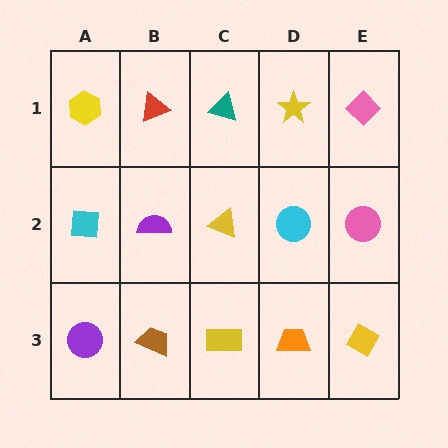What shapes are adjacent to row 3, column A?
A cyan square (row 2, column A), a brown trapezoid (row 3, column B).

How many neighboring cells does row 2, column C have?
4.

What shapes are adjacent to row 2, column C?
A teal triangle (row 1, column C), a yellow rectangle (row 3, column C), a purple semicircle (row 2, column B), a cyan circle (row 2, column D).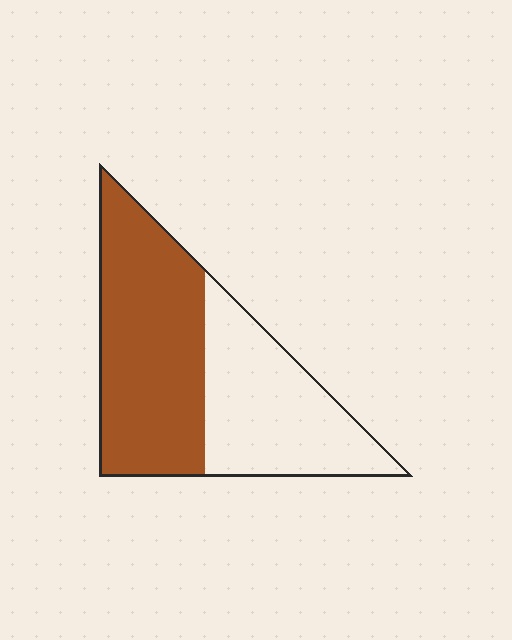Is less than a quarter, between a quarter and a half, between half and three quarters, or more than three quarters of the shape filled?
Between half and three quarters.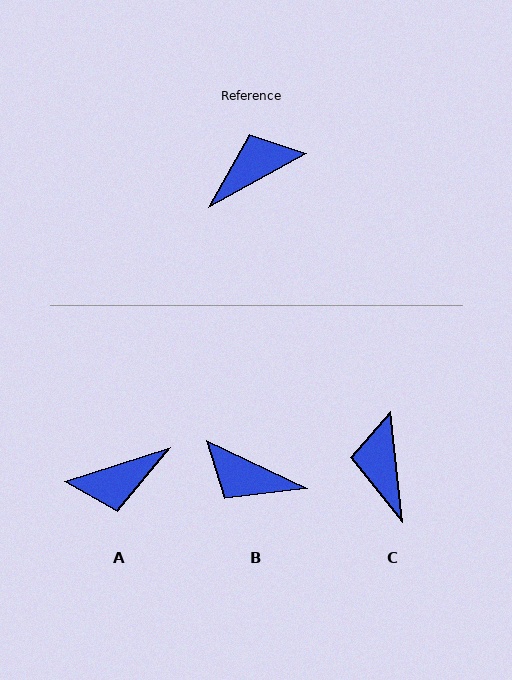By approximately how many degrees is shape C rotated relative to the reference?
Approximately 67 degrees counter-clockwise.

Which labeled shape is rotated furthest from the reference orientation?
A, about 169 degrees away.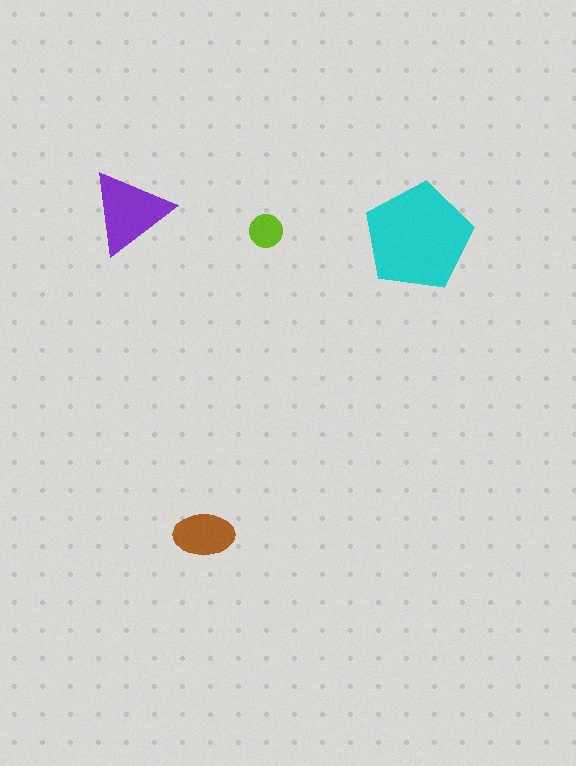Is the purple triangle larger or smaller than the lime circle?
Larger.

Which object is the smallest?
The lime circle.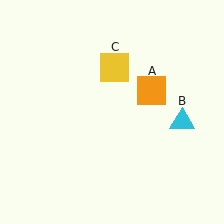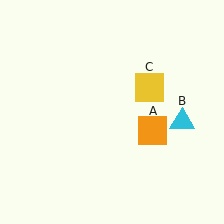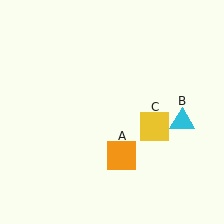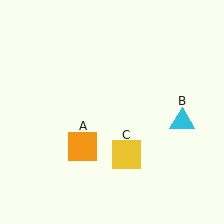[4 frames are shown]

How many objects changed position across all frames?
2 objects changed position: orange square (object A), yellow square (object C).